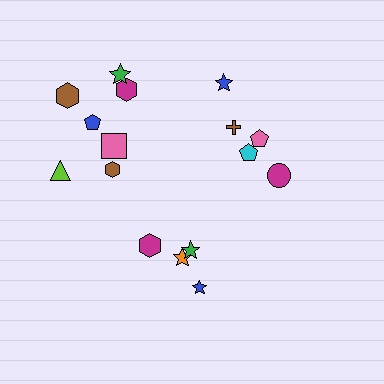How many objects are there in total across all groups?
There are 16 objects.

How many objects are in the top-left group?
There are 7 objects.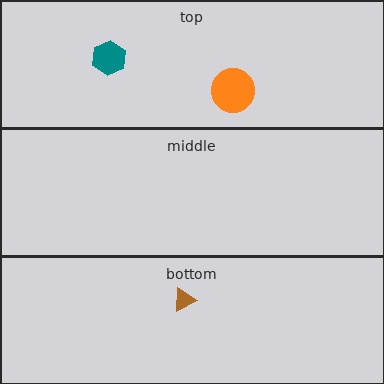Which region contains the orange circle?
The top region.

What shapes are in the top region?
The orange circle, the teal hexagon.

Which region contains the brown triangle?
The bottom region.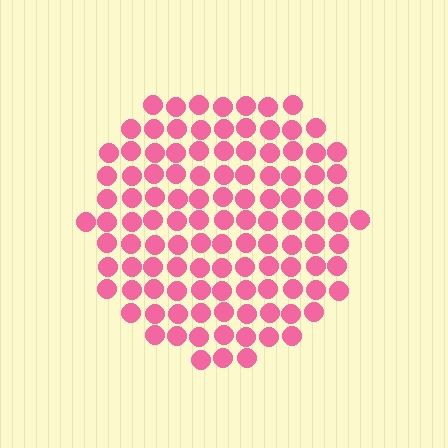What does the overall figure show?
The overall figure shows a circle.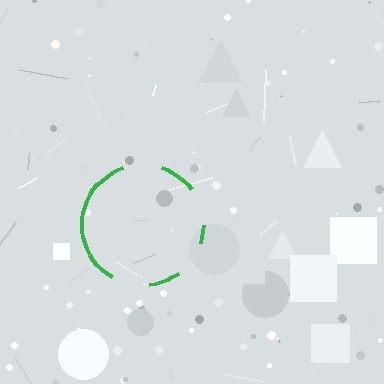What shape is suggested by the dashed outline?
The dashed outline suggests a circle.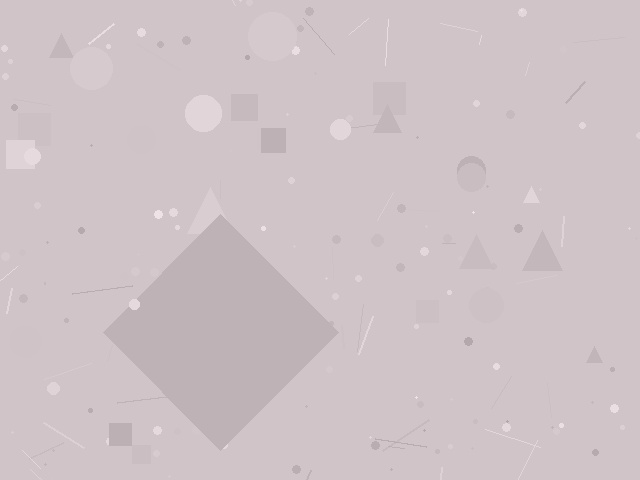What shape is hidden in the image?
A diamond is hidden in the image.